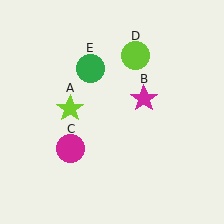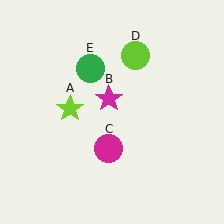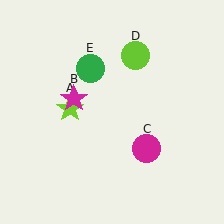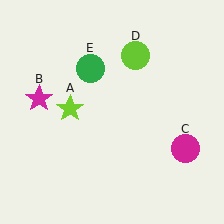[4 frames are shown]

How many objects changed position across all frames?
2 objects changed position: magenta star (object B), magenta circle (object C).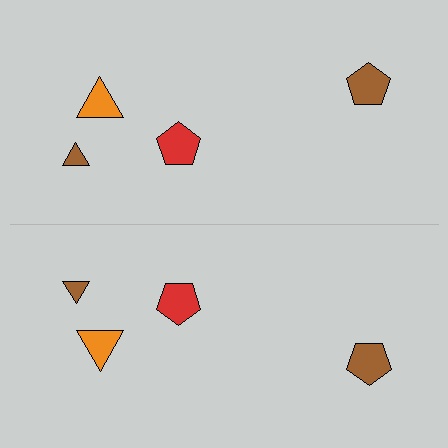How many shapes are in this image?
There are 8 shapes in this image.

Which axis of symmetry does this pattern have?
The pattern has a horizontal axis of symmetry running through the center of the image.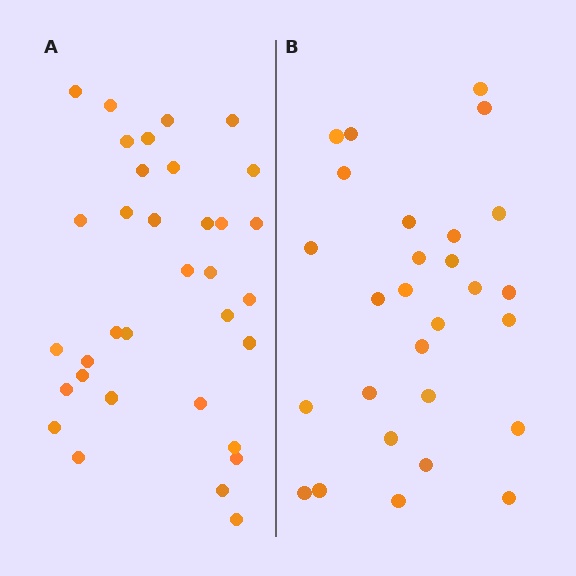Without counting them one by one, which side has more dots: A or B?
Region A (the left region) has more dots.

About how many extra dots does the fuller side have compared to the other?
Region A has about 6 more dots than region B.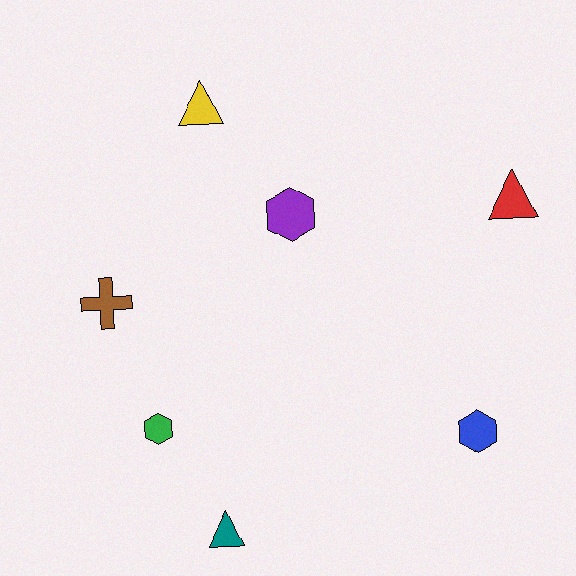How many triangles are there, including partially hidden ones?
There are 3 triangles.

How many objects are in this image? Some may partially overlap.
There are 7 objects.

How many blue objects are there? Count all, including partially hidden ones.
There is 1 blue object.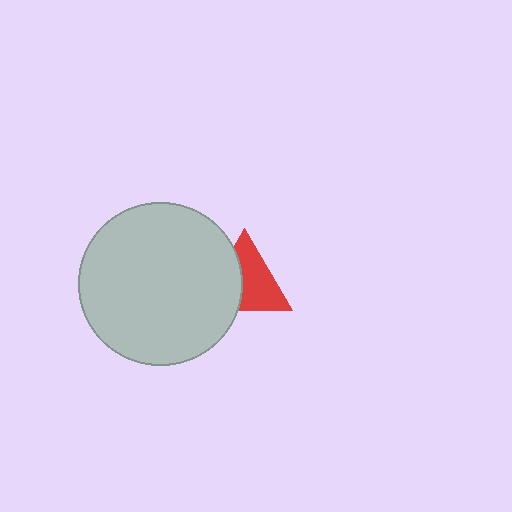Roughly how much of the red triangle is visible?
About half of it is visible (roughly 59%).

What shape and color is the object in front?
The object in front is a light gray circle.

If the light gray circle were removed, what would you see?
You would see the complete red triangle.